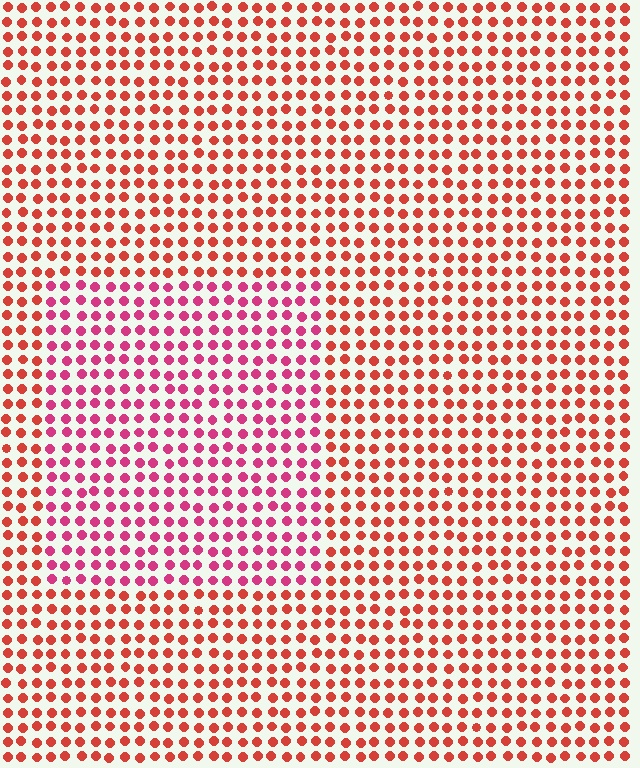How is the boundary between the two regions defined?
The boundary is defined purely by a slight shift in hue (about 32 degrees). Spacing, size, and orientation are identical on both sides.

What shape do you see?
I see a rectangle.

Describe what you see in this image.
The image is filled with small red elements in a uniform arrangement. A rectangle-shaped region is visible where the elements are tinted to a slightly different hue, forming a subtle color boundary.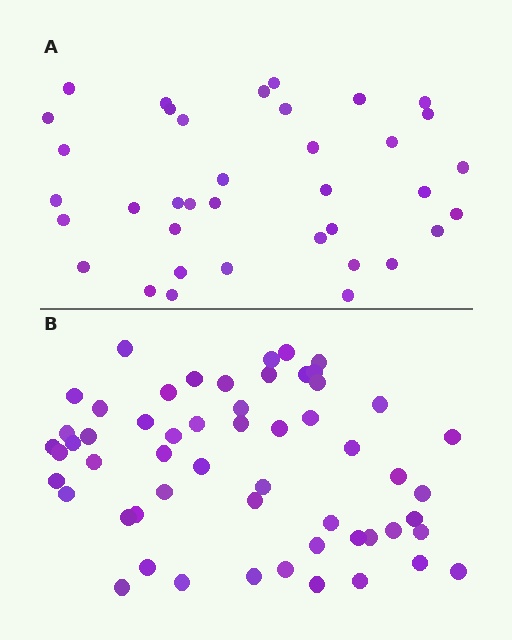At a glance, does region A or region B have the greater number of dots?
Region B (the bottom region) has more dots.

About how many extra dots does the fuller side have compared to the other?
Region B has approximately 20 more dots than region A.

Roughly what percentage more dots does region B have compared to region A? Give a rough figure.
About 50% more.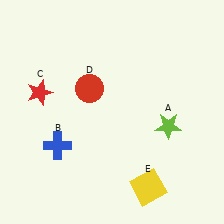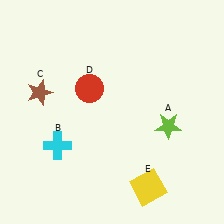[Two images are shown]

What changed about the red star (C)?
In Image 1, C is red. In Image 2, it changed to brown.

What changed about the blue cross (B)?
In Image 1, B is blue. In Image 2, it changed to cyan.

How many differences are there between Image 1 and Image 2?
There are 2 differences between the two images.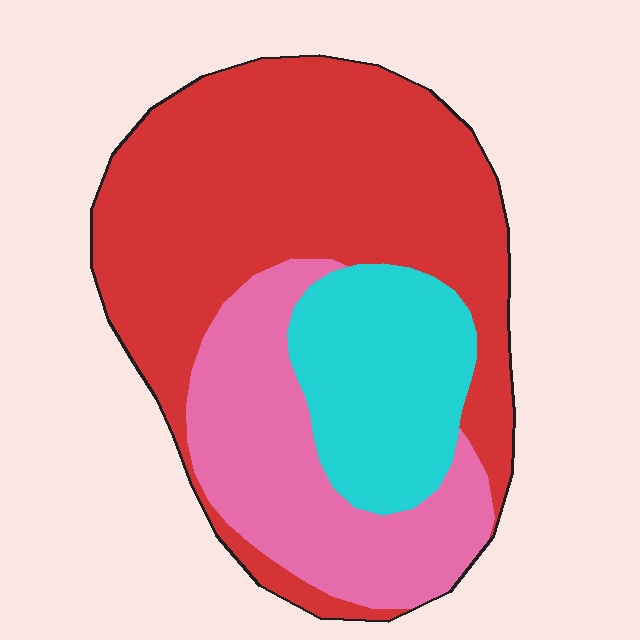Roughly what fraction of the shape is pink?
Pink covers roughly 25% of the shape.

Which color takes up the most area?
Red, at roughly 55%.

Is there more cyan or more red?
Red.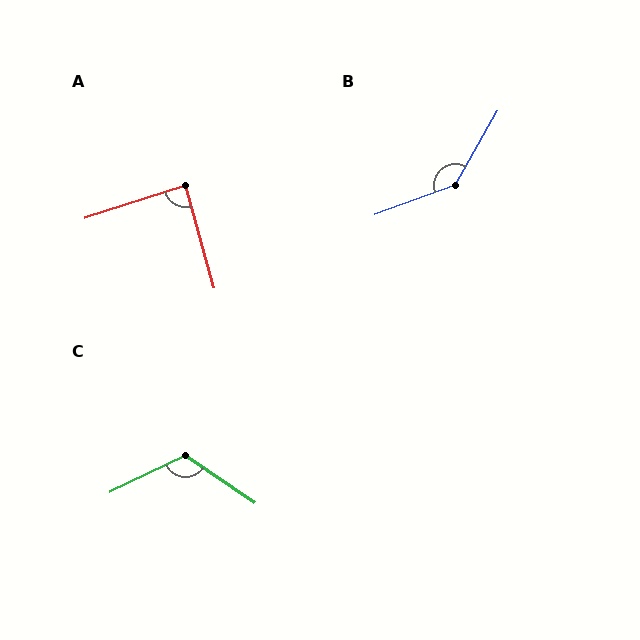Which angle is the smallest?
A, at approximately 87 degrees.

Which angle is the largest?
B, at approximately 140 degrees.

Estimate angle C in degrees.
Approximately 120 degrees.